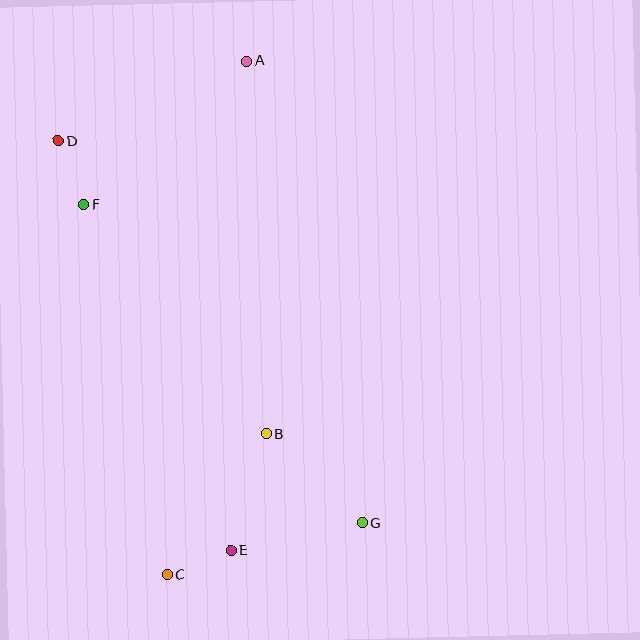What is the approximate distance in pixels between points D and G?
The distance between D and G is approximately 488 pixels.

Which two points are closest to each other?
Points C and E are closest to each other.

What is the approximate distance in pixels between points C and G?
The distance between C and G is approximately 201 pixels.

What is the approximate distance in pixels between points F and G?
The distance between F and G is approximately 423 pixels.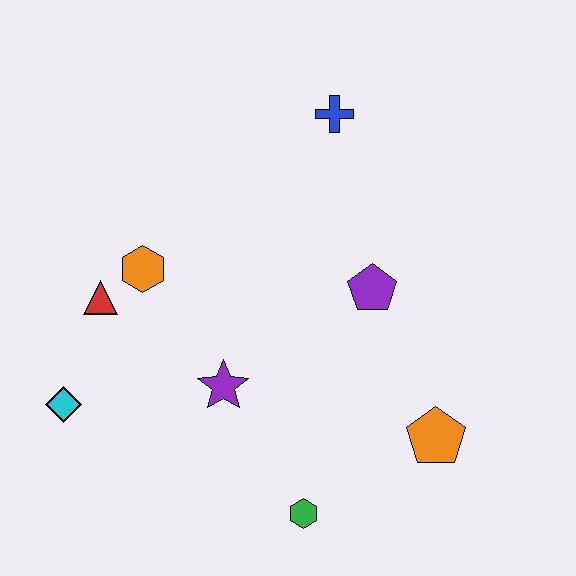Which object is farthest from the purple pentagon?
The cyan diamond is farthest from the purple pentagon.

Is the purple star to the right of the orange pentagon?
No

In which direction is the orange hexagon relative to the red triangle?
The orange hexagon is to the right of the red triangle.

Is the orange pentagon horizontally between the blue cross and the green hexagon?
No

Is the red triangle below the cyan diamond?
No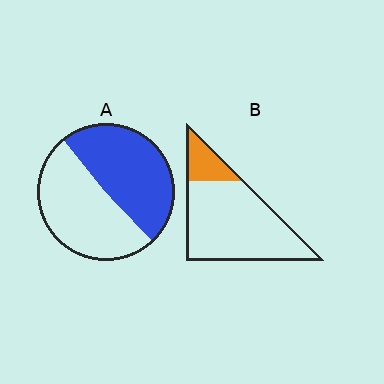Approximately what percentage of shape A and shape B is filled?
A is approximately 50% and B is approximately 20%.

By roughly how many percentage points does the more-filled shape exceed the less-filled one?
By roughly 30 percentage points (A over B).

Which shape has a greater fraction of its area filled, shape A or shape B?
Shape A.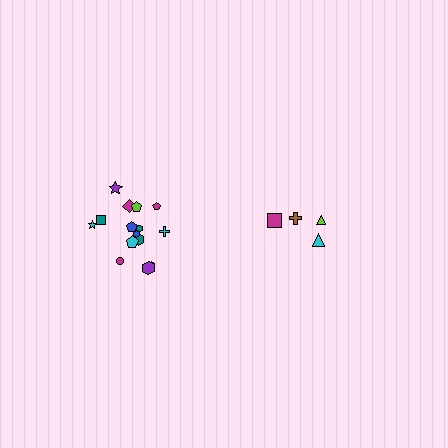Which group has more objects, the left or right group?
The left group.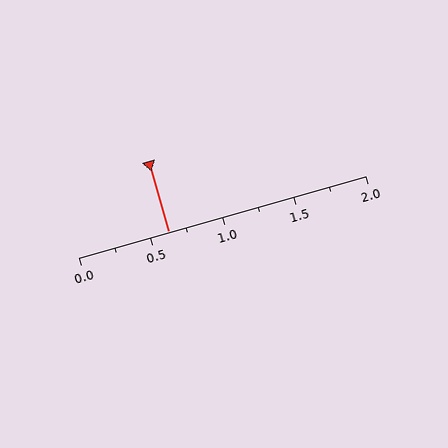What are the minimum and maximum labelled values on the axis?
The axis runs from 0.0 to 2.0.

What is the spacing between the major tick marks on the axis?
The major ticks are spaced 0.5 apart.